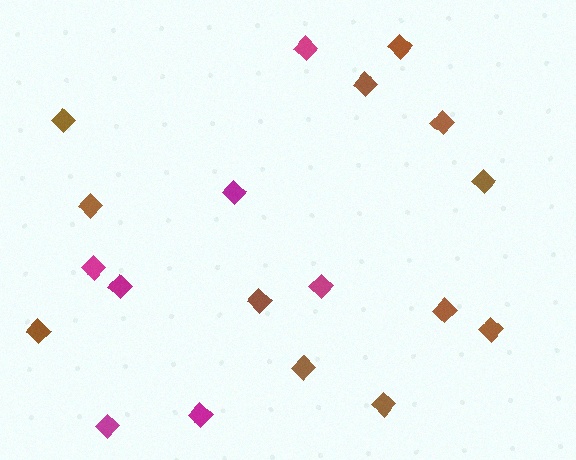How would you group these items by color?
There are 2 groups: one group of magenta diamonds (7) and one group of brown diamonds (12).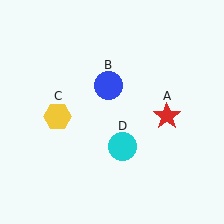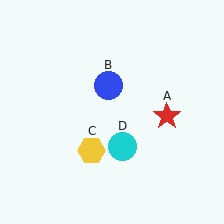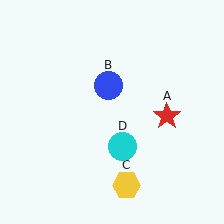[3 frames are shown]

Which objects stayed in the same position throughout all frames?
Red star (object A) and blue circle (object B) and cyan circle (object D) remained stationary.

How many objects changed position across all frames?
1 object changed position: yellow hexagon (object C).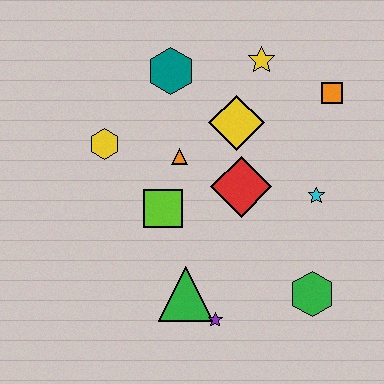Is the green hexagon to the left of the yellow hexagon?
No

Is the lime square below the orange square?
Yes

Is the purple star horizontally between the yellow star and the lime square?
Yes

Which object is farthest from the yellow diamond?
The purple star is farthest from the yellow diamond.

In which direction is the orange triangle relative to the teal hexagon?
The orange triangle is below the teal hexagon.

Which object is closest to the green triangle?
The purple star is closest to the green triangle.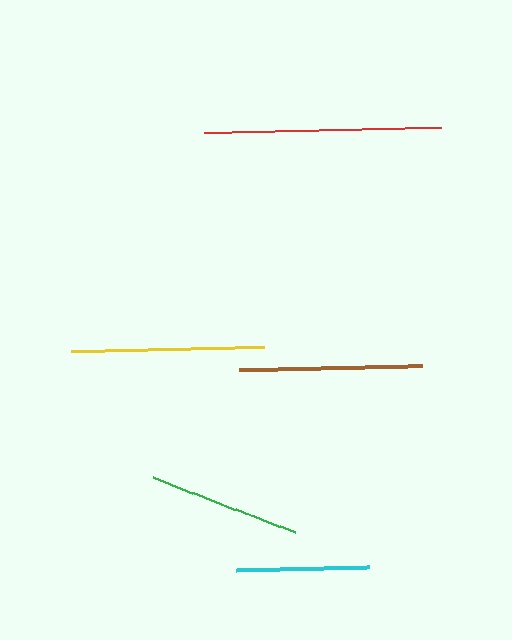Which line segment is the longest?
The red line is the longest at approximately 237 pixels.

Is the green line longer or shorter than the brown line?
The brown line is longer than the green line.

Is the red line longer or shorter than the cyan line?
The red line is longer than the cyan line.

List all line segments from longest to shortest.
From longest to shortest: red, yellow, brown, green, cyan.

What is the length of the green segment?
The green segment is approximately 153 pixels long.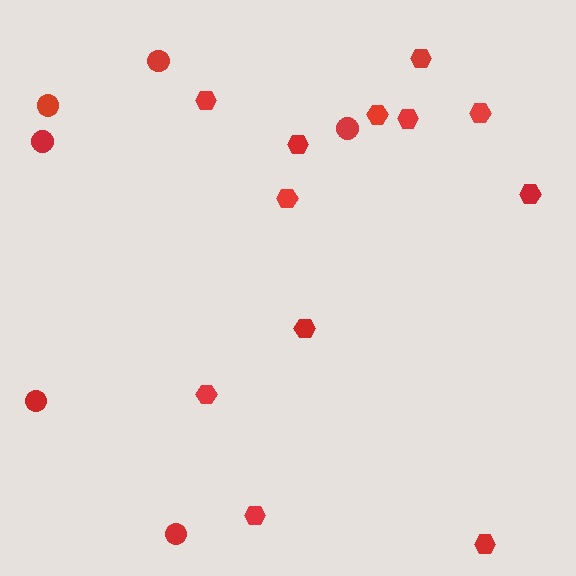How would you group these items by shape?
There are 2 groups: one group of circles (6) and one group of hexagons (12).